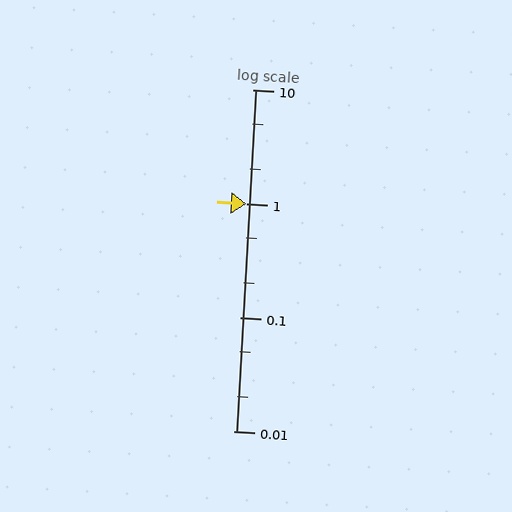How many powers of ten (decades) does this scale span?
The scale spans 3 decades, from 0.01 to 10.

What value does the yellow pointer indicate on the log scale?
The pointer indicates approximately 1.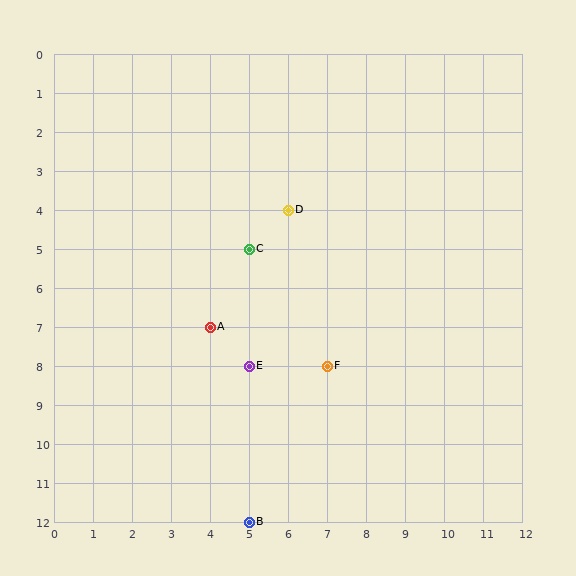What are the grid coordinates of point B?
Point B is at grid coordinates (5, 12).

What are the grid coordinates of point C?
Point C is at grid coordinates (5, 5).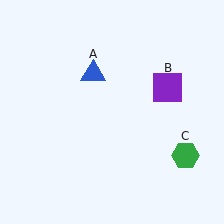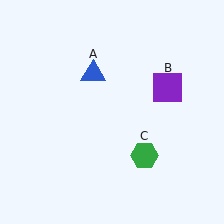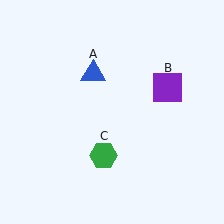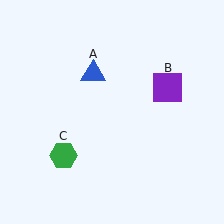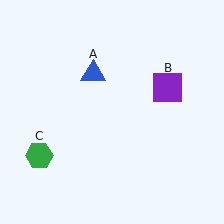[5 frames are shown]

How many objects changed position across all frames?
1 object changed position: green hexagon (object C).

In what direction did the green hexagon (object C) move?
The green hexagon (object C) moved left.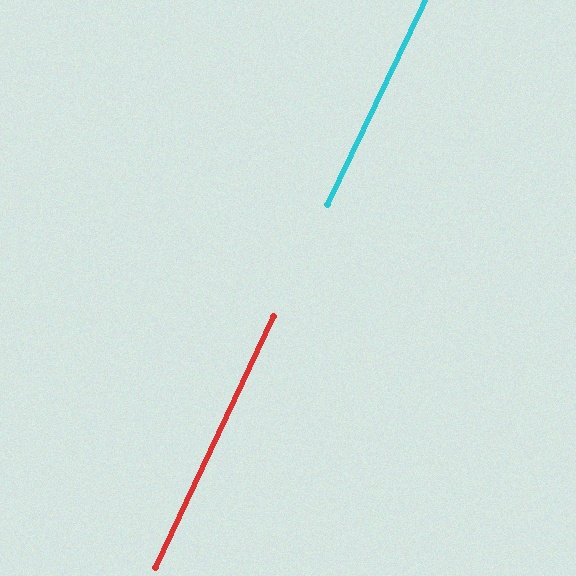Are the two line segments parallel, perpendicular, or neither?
Parallel — their directions differ by only 0.3°.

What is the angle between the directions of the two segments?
Approximately 0 degrees.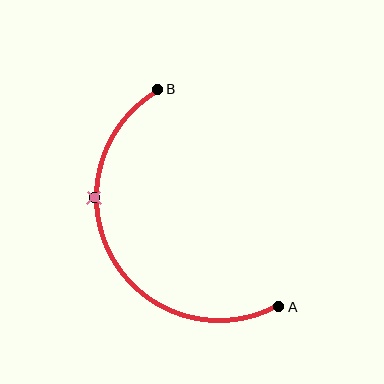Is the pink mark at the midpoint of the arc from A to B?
No. The pink mark lies on the arc but is closer to endpoint B. The arc midpoint would be at the point on the curve equidistant along the arc from both A and B.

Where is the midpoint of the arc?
The arc midpoint is the point on the curve farthest from the straight line joining A and B. It sits to the left of that line.